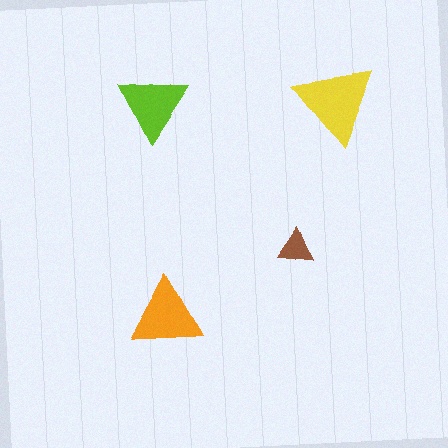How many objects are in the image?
There are 4 objects in the image.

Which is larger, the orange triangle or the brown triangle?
The orange one.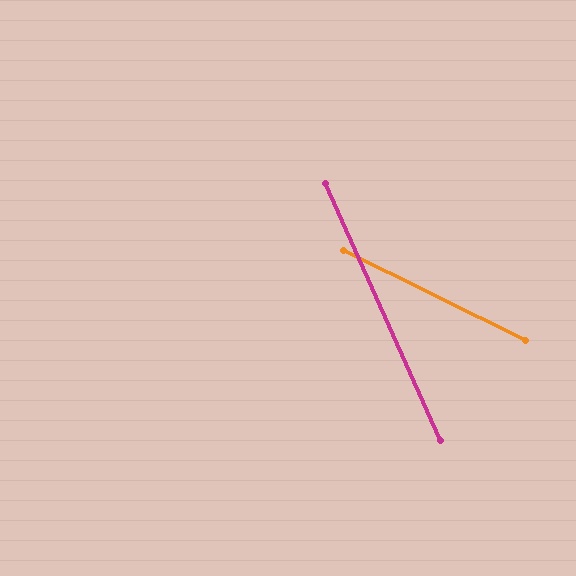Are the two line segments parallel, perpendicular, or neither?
Neither parallel nor perpendicular — they differ by about 40°.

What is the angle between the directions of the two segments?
Approximately 40 degrees.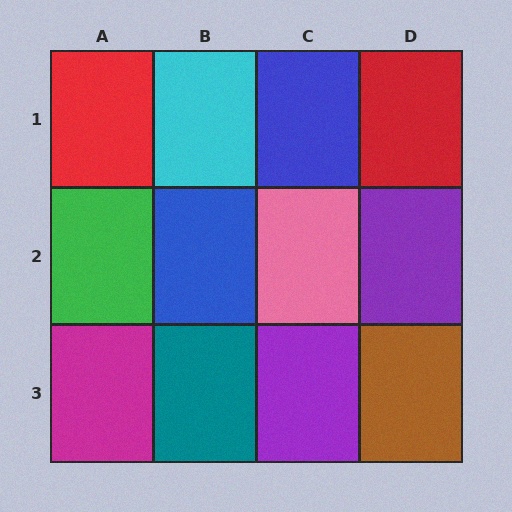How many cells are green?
1 cell is green.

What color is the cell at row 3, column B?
Teal.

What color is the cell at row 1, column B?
Cyan.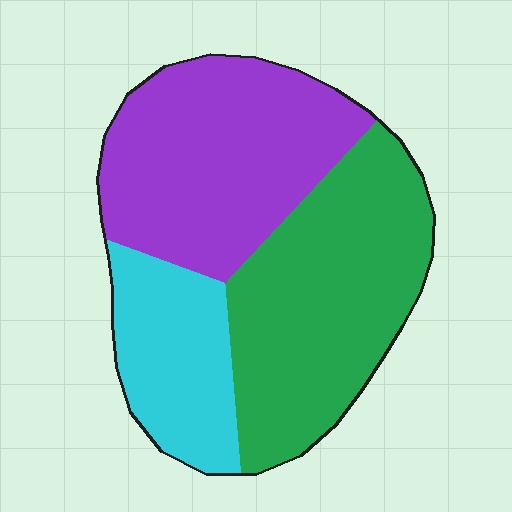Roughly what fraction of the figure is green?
Green covers around 40% of the figure.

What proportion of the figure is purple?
Purple takes up between a third and a half of the figure.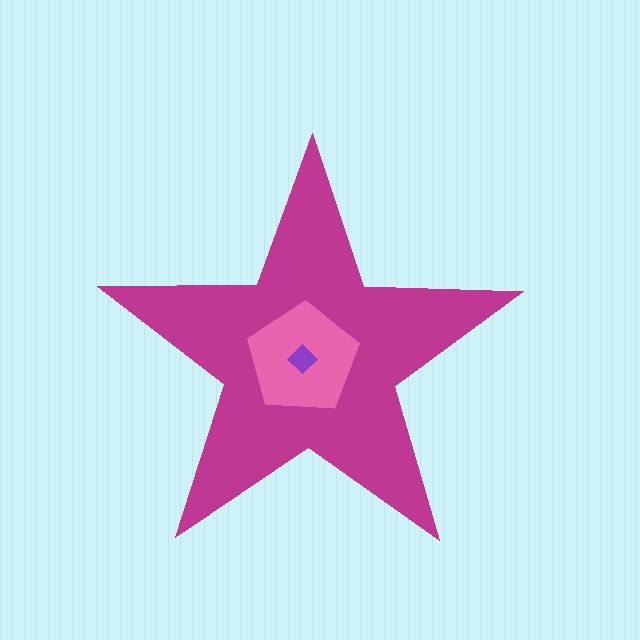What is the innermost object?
The purple diamond.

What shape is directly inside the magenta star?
The pink pentagon.